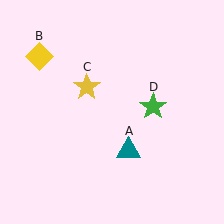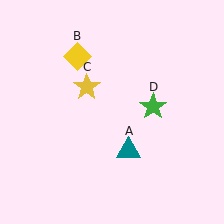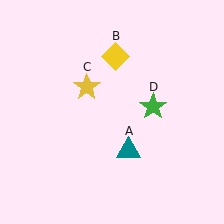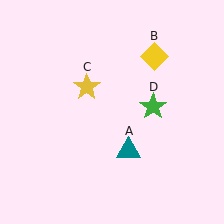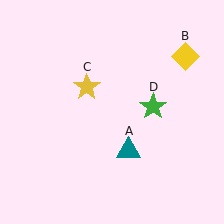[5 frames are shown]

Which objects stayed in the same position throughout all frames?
Teal triangle (object A) and yellow star (object C) and green star (object D) remained stationary.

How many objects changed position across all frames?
1 object changed position: yellow diamond (object B).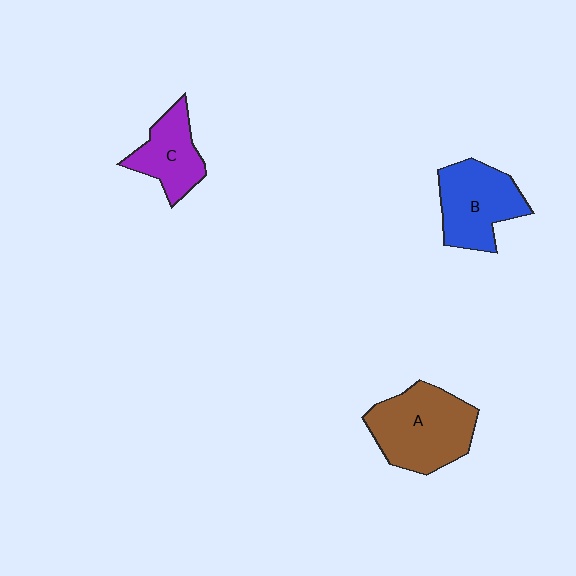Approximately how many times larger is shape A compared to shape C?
Approximately 1.6 times.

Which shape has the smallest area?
Shape C (purple).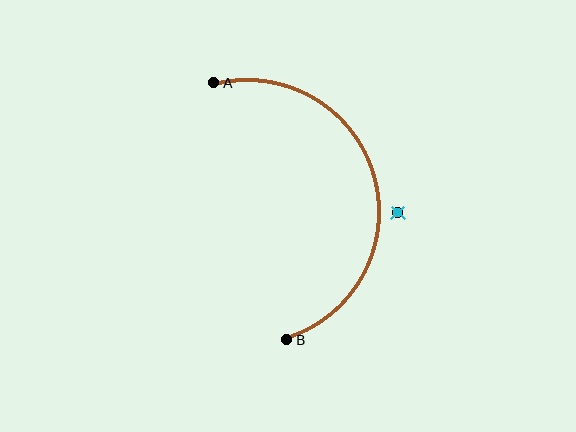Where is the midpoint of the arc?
The arc midpoint is the point on the curve farthest from the straight line joining A and B. It sits to the right of that line.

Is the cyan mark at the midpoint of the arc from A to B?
No — the cyan mark does not lie on the arc at all. It sits slightly outside the curve.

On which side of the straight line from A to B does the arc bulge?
The arc bulges to the right of the straight line connecting A and B.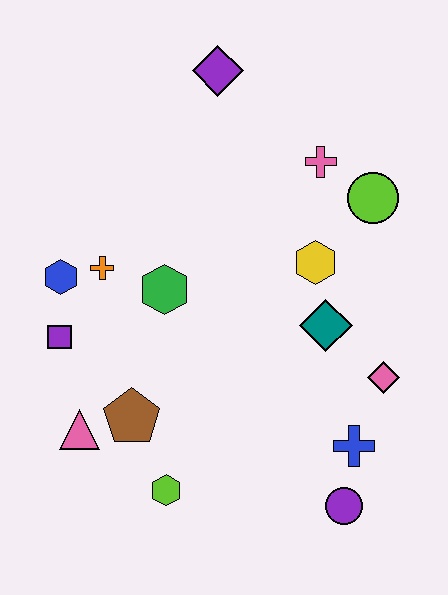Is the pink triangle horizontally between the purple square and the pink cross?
Yes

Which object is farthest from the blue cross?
The purple diamond is farthest from the blue cross.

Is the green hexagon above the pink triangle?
Yes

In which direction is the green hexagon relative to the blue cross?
The green hexagon is to the left of the blue cross.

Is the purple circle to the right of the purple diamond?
Yes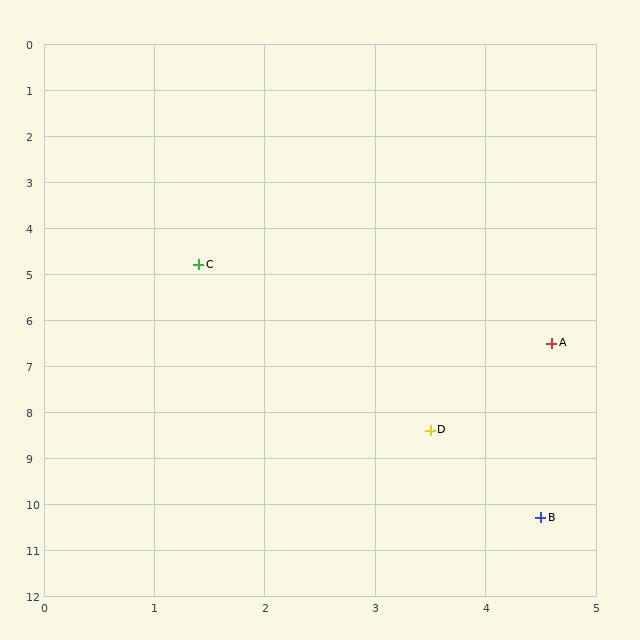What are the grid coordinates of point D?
Point D is at approximately (3.5, 8.4).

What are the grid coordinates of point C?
Point C is at approximately (1.4, 4.8).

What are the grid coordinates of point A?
Point A is at approximately (4.6, 6.5).